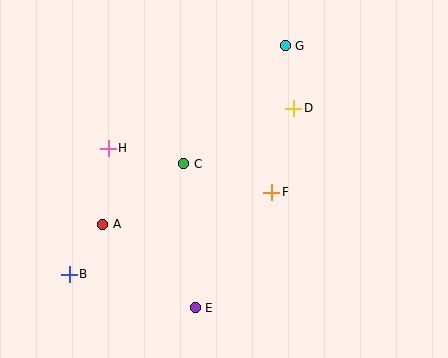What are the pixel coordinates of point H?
Point H is at (108, 148).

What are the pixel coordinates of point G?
Point G is at (285, 46).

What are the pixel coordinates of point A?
Point A is at (103, 224).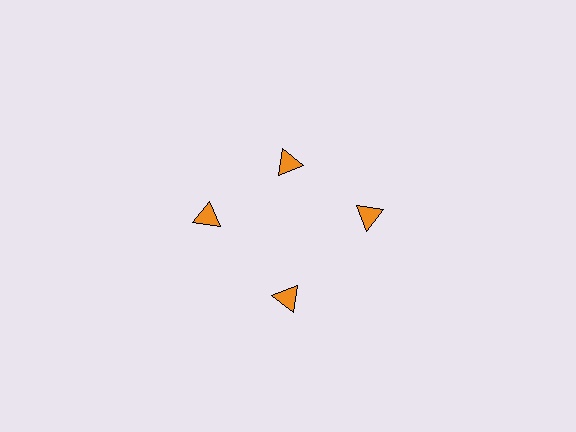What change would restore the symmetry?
The symmetry would be restored by moving it outward, back onto the ring so that all 4 triangles sit at equal angles and equal distance from the center.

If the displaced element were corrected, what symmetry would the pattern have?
It would have 4-fold rotational symmetry — the pattern would map onto itself every 90 degrees.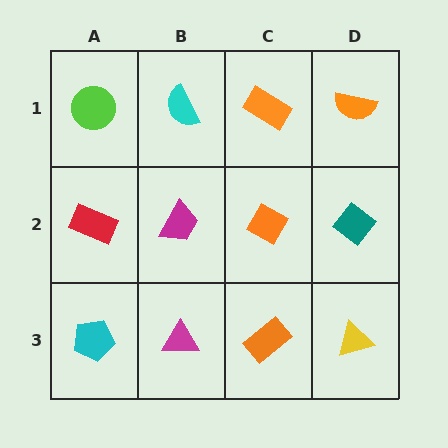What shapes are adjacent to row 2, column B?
A cyan semicircle (row 1, column B), a magenta triangle (row 3, column B), a red rectangle (row 2, column A), an orange diamond (row 2, column C).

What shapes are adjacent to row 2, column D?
An orange semicircle (row 1, column D), a yellow triangle (row 3, column D), an orange diamond (row 2, column C).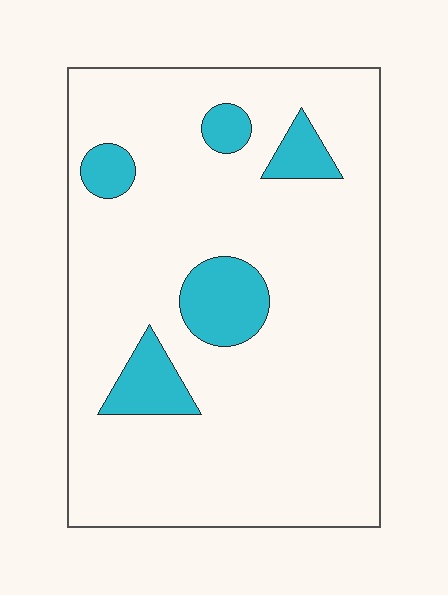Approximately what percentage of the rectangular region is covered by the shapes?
Approximately 15%.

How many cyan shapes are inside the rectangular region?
5.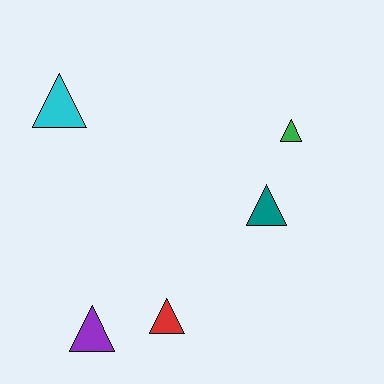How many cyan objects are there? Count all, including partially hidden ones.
There is 1 cyan object.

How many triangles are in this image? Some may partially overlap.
There are 5 triangles.